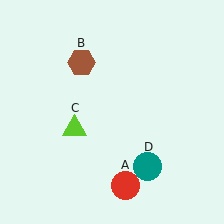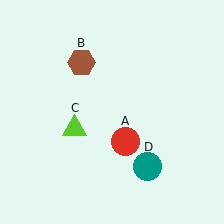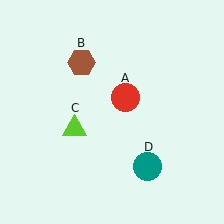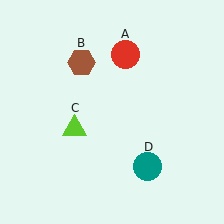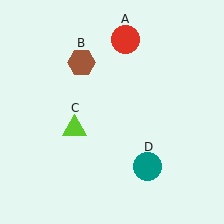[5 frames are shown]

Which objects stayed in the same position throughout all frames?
Brown hexagon (object B) and lime triangle (object C) and teal circle (object D) remained stationary.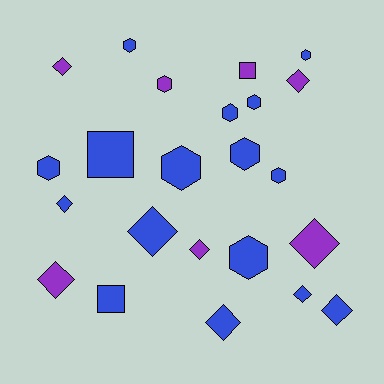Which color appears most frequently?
Blue, with 16 objects.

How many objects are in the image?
There are 23 objects.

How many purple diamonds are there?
There are 5 purple diamonds.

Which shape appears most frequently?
Hexagon, with 10 objects.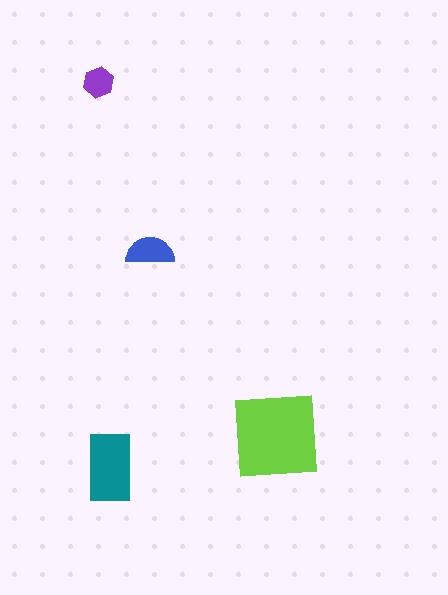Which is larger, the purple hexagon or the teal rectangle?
The teal rectangle.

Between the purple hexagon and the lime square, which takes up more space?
The lime square.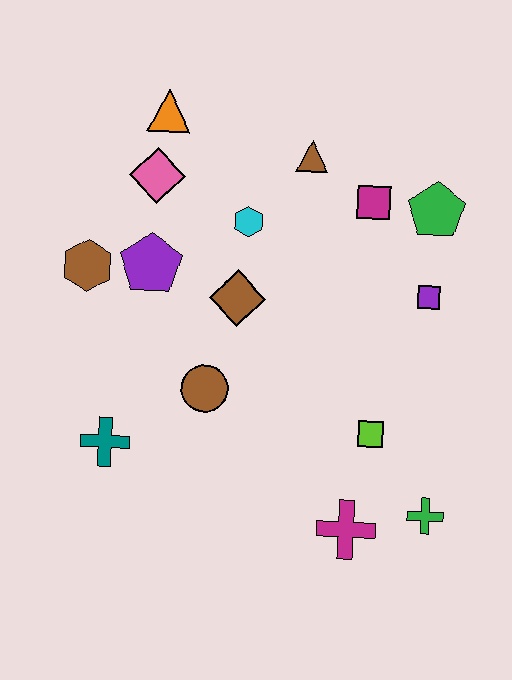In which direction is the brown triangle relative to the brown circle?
The brown triangle is above the brown circle.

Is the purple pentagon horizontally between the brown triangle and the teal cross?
Yes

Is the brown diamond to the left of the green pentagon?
Yes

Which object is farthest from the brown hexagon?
The green cross is farthest from the brown hexagon.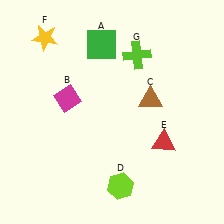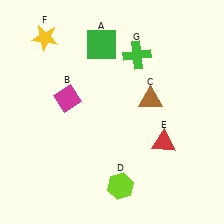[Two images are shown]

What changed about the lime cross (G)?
In Image 1, G is lime. In Image 2, it changed to green.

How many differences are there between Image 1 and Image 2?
There is 1 difference between the two images.